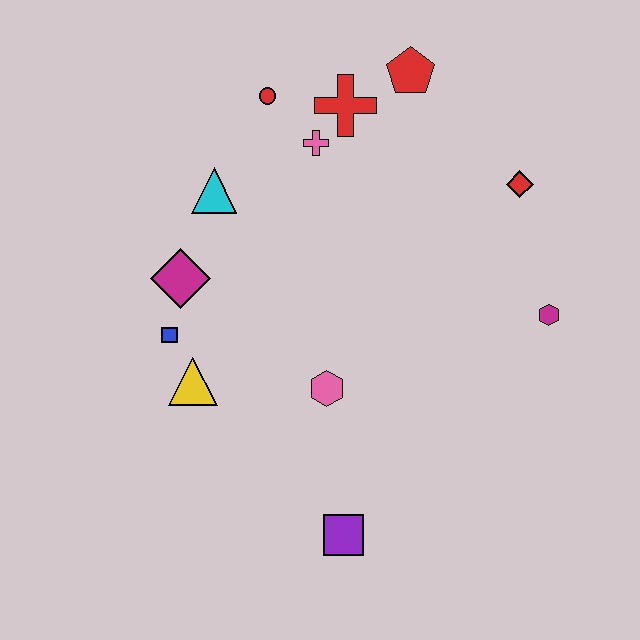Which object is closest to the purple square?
The pink hexagon is closest to the purple square.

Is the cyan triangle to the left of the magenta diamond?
No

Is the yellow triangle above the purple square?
Yes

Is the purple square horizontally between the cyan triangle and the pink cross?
No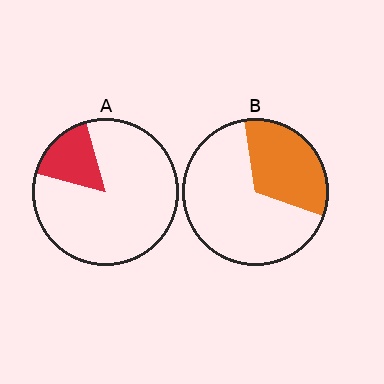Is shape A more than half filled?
No.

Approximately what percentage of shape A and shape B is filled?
A is approximately 15% and B is approximately 35%.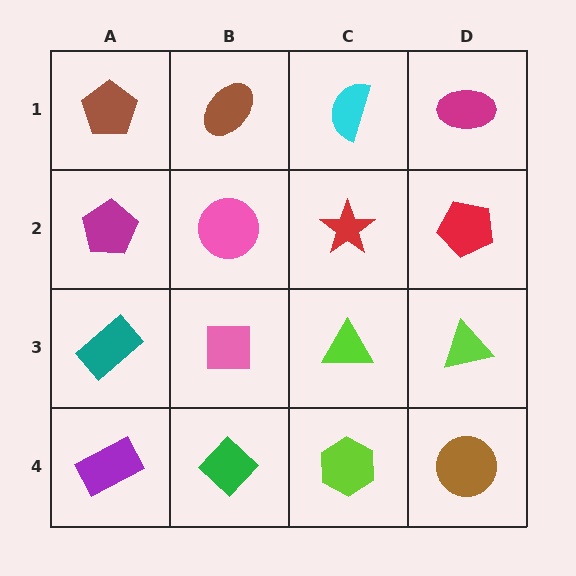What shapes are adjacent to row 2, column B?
A brown ellipse (row 1, column B), a pink square (row 3, column B), a magenta pentagon (row 2, column A), a red star (row 2, column C).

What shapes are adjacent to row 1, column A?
A magenta pentagon (row 2, column A), a brown ellipse (row 1, column B).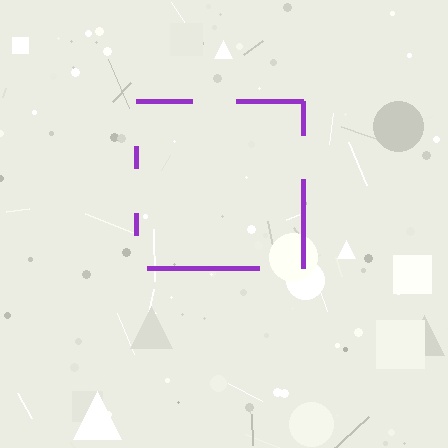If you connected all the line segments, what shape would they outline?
They would outline a square.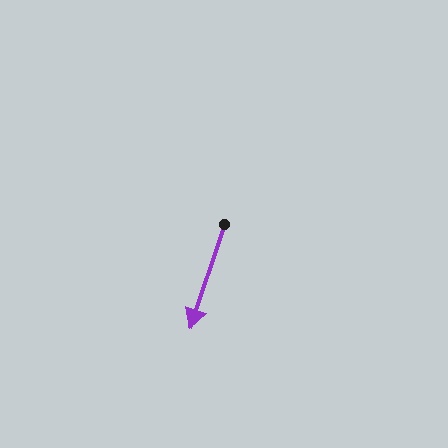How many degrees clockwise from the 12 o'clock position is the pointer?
Approximately 198 degrees.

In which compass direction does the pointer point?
South.